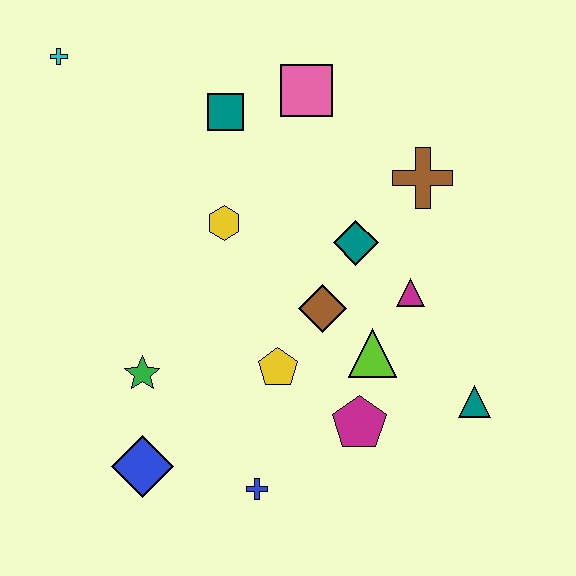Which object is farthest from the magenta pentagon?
The cyan cross is farthest from the magenta pentagon.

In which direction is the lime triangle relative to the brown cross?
The lime triangle is below the brown cross.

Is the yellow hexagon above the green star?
Yes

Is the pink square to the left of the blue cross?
No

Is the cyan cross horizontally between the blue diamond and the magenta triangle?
No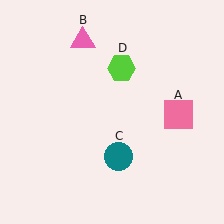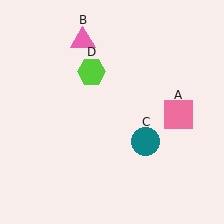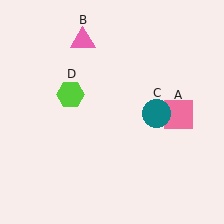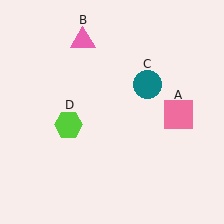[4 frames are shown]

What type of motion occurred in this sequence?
The teal circle (object C), lime hexagon (object D) rotated counterclockwise around the center of the scene.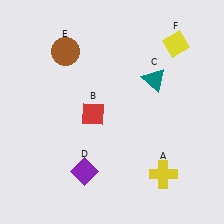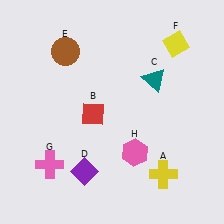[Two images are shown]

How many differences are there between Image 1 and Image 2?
There are 2 differences between the two images.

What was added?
A pink cross (G), a pink hexagon (H) were added in Image 2.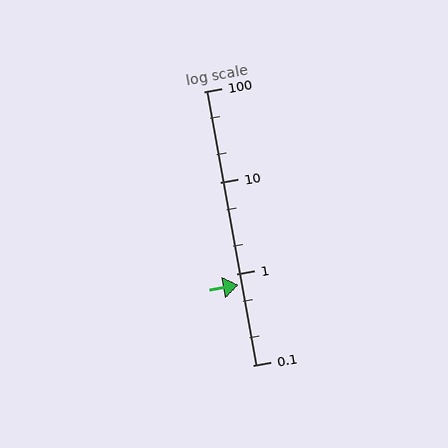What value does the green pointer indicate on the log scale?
The pointer indicates approximately 0.75.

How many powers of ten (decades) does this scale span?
The scale spans 3 decades, from 0.1 to 100.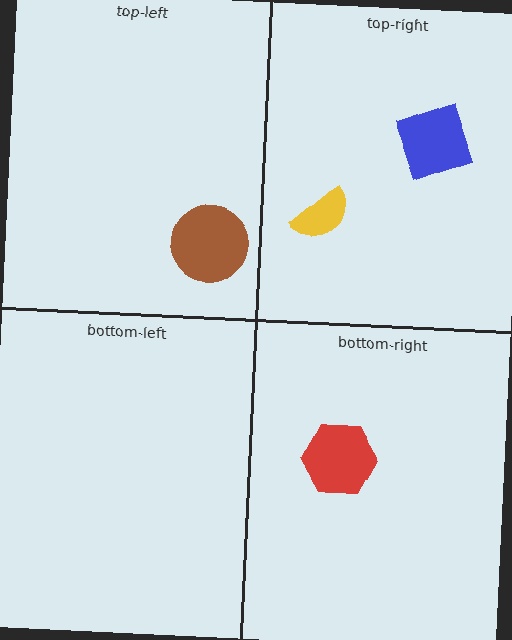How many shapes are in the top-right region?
2.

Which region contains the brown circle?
The top-left region.